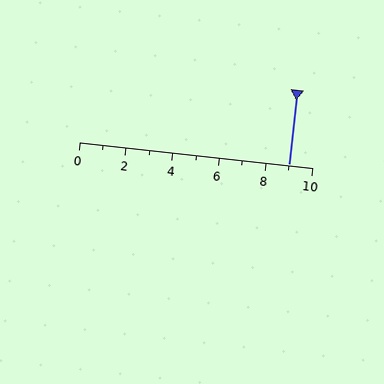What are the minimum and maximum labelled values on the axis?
The axis runs from 0 to 10.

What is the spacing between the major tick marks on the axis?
The major ticks are spaced 2 apart.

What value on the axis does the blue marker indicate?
The marker indicates approximately 9.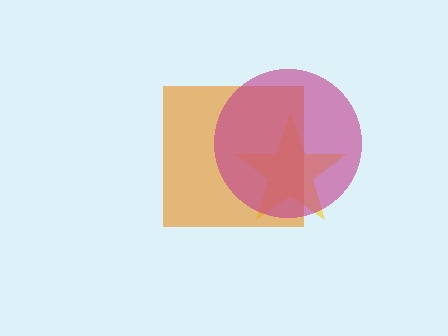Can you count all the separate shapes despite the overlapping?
Yes, there are 3 separate shapes.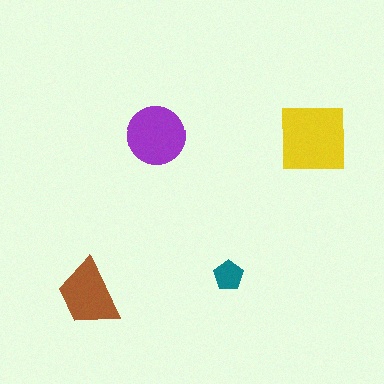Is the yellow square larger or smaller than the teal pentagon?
Larger.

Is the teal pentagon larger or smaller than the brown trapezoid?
Smaller.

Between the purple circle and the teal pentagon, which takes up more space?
The purple circle.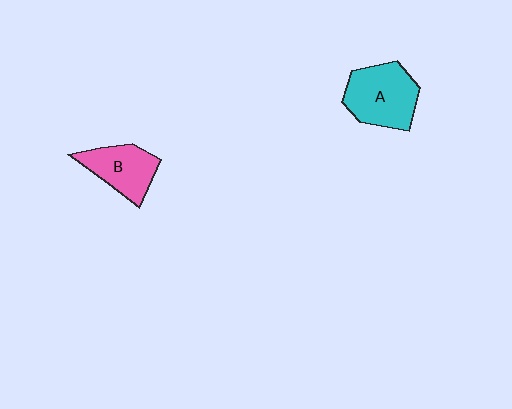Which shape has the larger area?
Shape A (cyan).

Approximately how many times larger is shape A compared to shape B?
Approximately 1.3 times.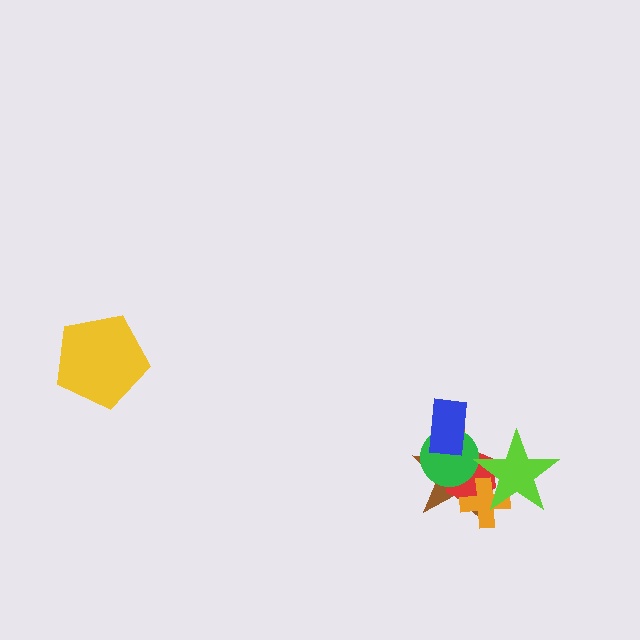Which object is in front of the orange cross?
The lime star is in front of the orange cross.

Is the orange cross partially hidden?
Yes, it is partially covered by another shape.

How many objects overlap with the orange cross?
3 objects overlap with the orange cross.